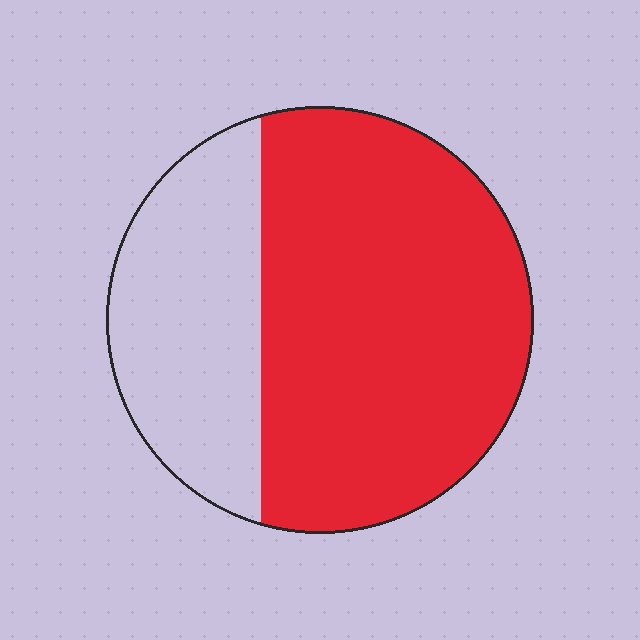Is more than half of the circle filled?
Yes.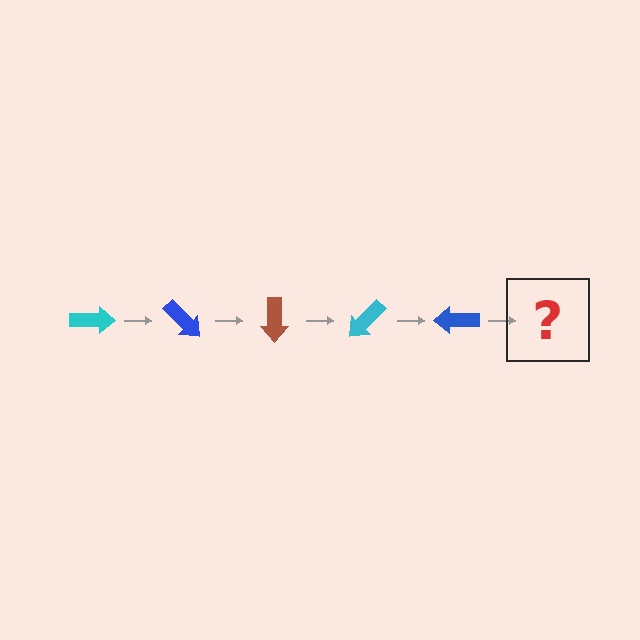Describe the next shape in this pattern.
It should be a brown arrow, rotated 225 degrees from the start.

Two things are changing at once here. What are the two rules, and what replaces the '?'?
The two rules are that it rotates 45 degrees each step and the color cycles through cyan, blue, and brown. The '?' should be a brown arrow, rotated 225 degrees from the start.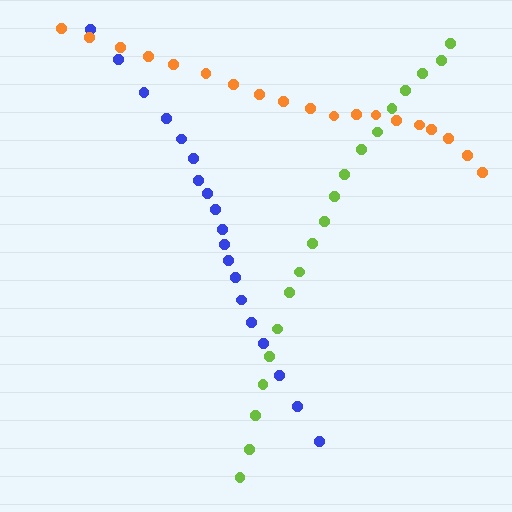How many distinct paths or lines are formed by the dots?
There are 3 distinct paths.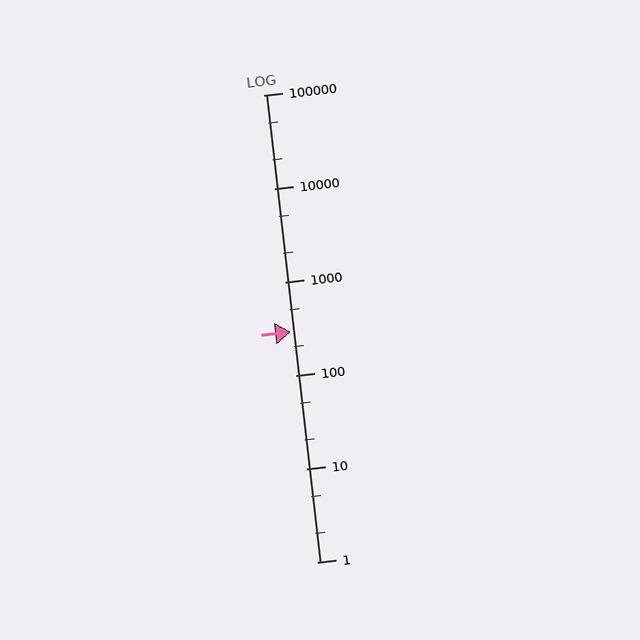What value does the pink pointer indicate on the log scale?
The pointer indicates approximately 290.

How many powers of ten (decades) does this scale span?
The scale spans 5 decades, from 1 to 100000.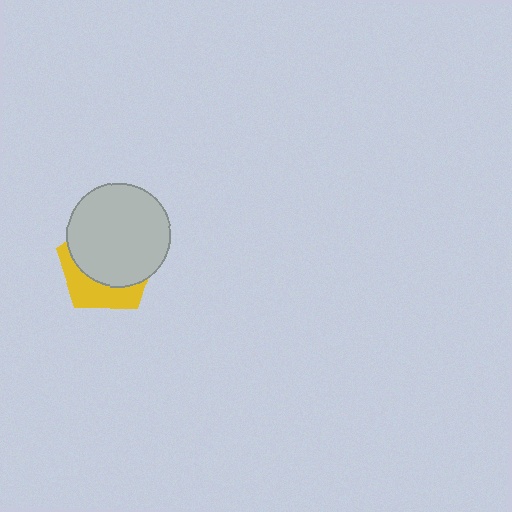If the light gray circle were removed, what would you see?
You would see the complete yellow pentagon.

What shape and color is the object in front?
The object in front is a light gray circle.